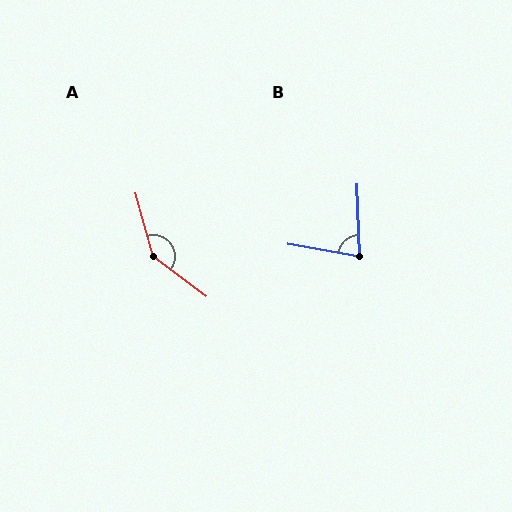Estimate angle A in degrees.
Approximately 142 degrees.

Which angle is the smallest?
B, at approximately 78 degrees.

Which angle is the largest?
A, at approximately 142 degrees.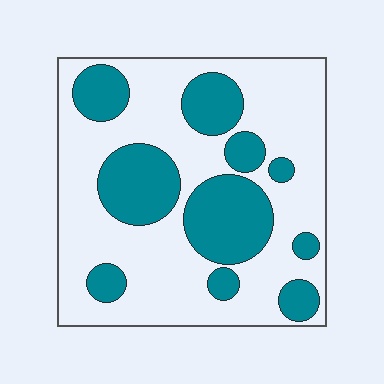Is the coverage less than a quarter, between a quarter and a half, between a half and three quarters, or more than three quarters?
Between a quarter and a half.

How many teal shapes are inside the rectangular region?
10.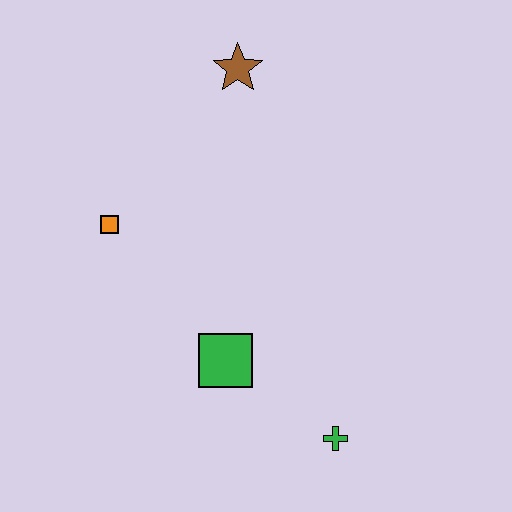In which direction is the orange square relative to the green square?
The orange square is above the green square.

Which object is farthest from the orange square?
The green cross is farthest from the orange square.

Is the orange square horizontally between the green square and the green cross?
No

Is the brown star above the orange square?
Yes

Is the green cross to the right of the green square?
Yes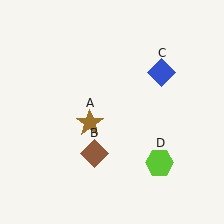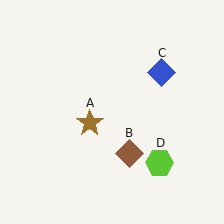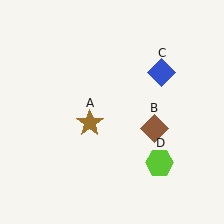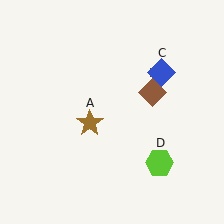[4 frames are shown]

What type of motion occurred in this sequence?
The brown diamond (object B) rotated counterclockwise around the center of the scene.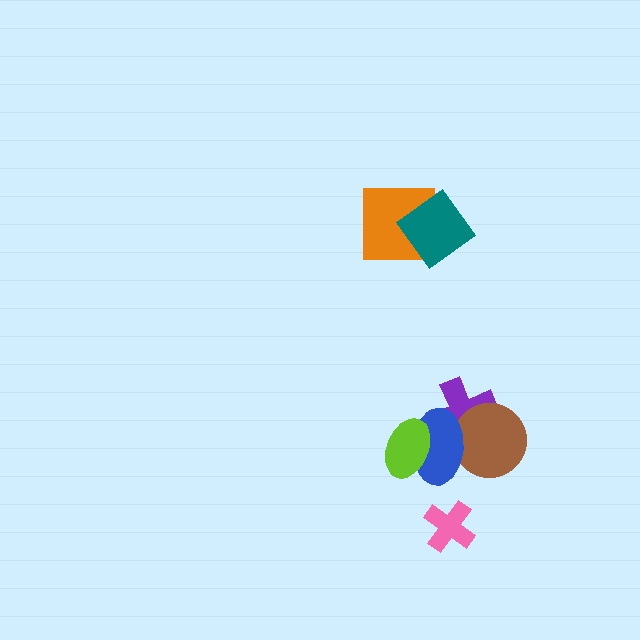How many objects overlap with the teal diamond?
1 object overlaps with the teal diamond.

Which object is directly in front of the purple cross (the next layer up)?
The brown circle is directly in front of the purple cross.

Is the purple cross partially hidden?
Yes, it is partially covered by another shape.